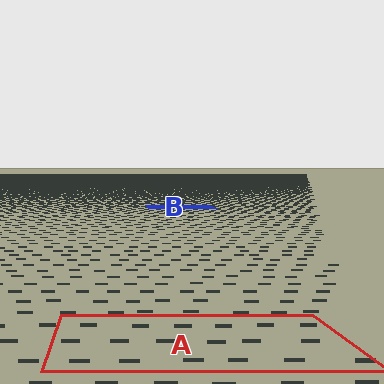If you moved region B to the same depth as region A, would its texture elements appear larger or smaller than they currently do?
They would appear larger. At a closer depth, the same texture elements are projected at a bigger on-screen size.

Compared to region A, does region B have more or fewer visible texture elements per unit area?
Region B has more texture elements per unit area — they are packed more densely because it is farther away.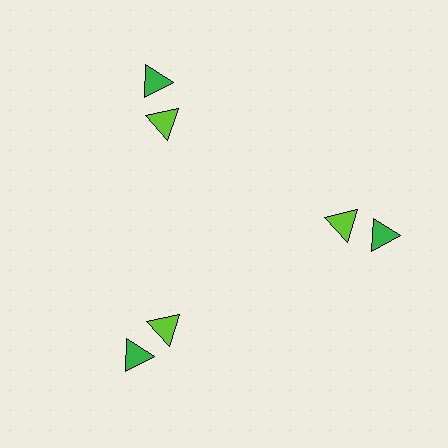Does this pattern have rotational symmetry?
Yes, this pattern has 3-fold rotational symmetry. It looks the same after rotating 120 degrees around the center.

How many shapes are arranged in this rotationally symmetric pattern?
There are 6 shapes, arranged in 3 groups of 2.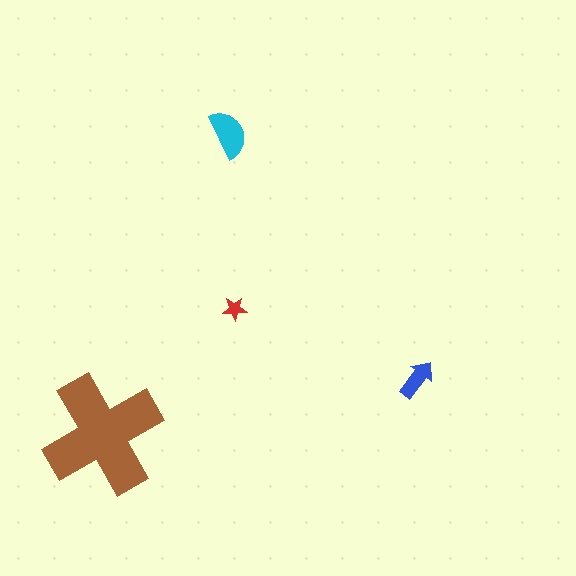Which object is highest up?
The cyan semicircle is topmost.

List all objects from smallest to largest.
The red star, the blue arrow, the cyan semicircle, the brown cross.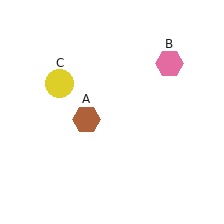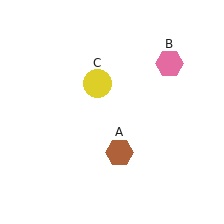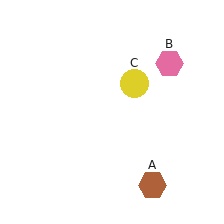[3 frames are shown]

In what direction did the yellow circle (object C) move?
The yellow circle (object C) moved right.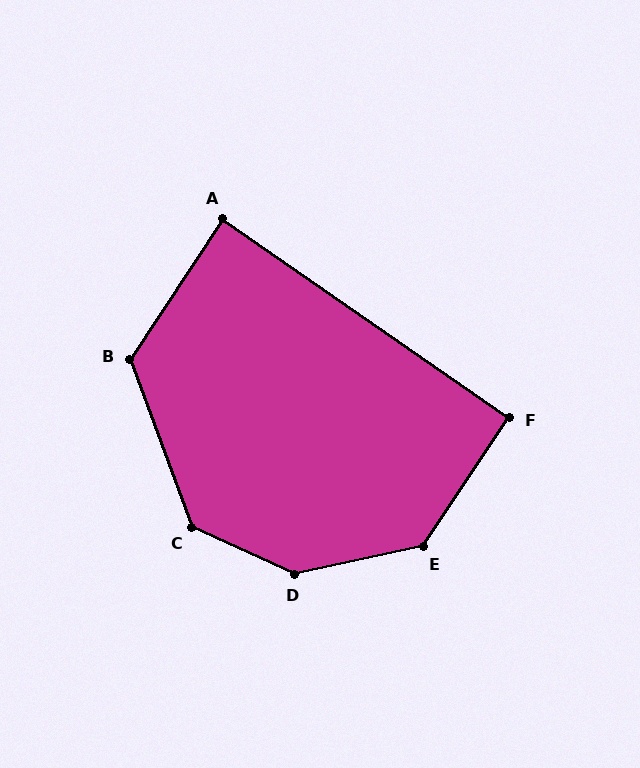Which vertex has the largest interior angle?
D, at approximately 143 degrees.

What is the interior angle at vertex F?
Approximately 91 degrees (approximately right).